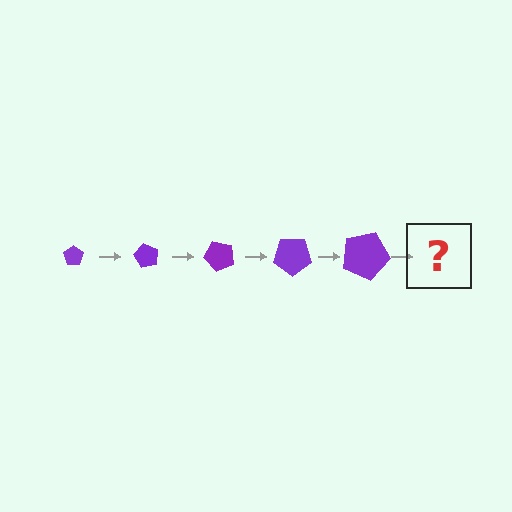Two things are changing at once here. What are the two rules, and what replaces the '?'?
The two rules are that the pentagon grows larger each step and it rotates 60 degrees each step. The '?' should be a pentagon, larger than the previous one and rotated 300 degrees from the start.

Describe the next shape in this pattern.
It should be a pentagon, larger than the previous one and rotated 300 degrees from the start.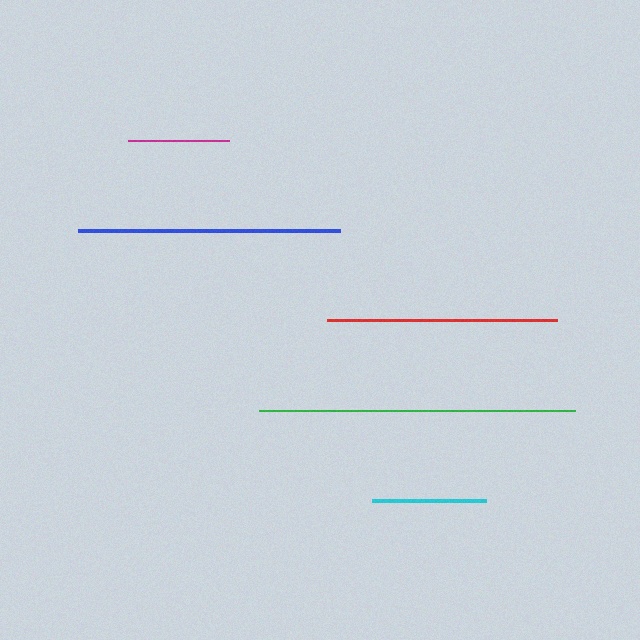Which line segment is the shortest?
The magenta line is the shortest at approximately 101 pixels.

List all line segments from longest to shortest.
From longest to shortest: green, blue, red, cyan, magenta.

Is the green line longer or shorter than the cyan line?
The green line is longer than the cyan line.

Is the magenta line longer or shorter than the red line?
The red line is longer than the magenta line.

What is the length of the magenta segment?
The magenta segment is approximately 101 pixels long.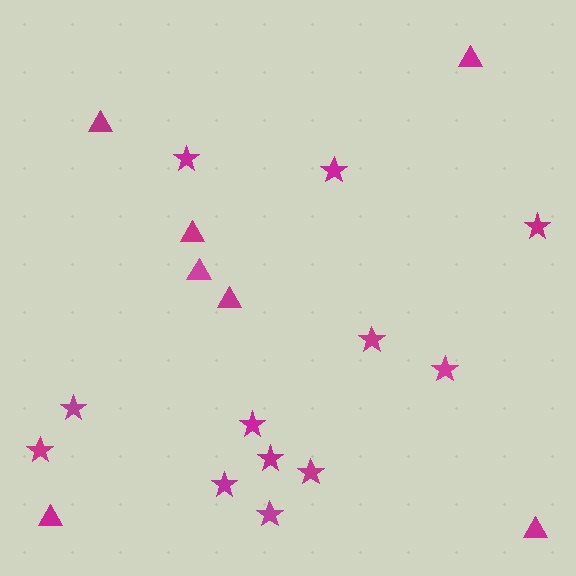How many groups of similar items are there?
There are 2 groups: one group of stars (12) and one group of triangles (7).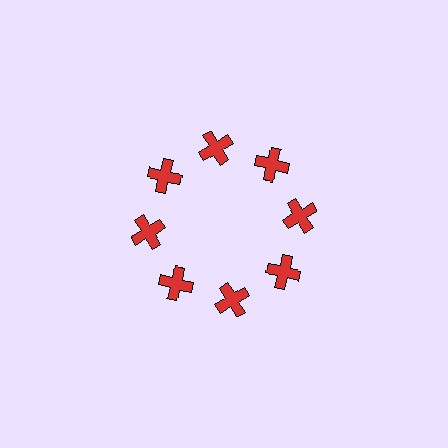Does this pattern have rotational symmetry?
Yes, this pattern has 8-fold rotational symmetry. It looks the same after rotating 45 degrees around the center.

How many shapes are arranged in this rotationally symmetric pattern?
There are 8 shapes, arranged in 8 groups of 1.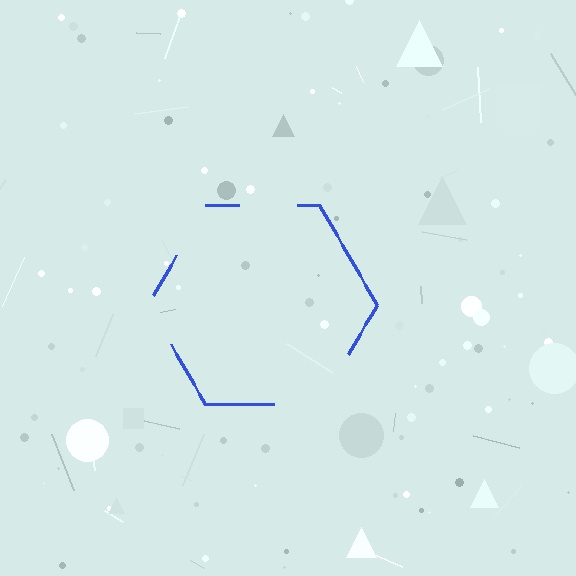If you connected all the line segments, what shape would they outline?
They would outline a hexagon.